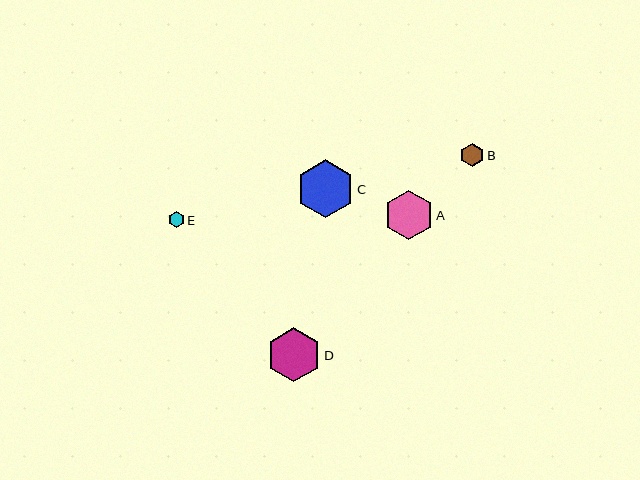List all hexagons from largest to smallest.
From largest to smallest: C, D, A, B, E.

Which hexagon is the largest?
Hexagon C is the largest with a size of approximately 58 pixels.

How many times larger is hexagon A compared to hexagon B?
Hexagon A is approximately 2.1 times the size of hexagon B.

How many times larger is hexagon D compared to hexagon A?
Hexagon D is approximately 1.1 times the size of hexagon A.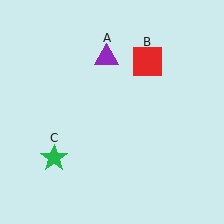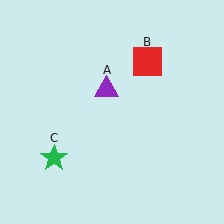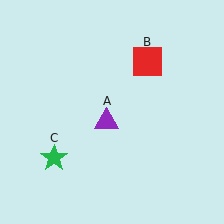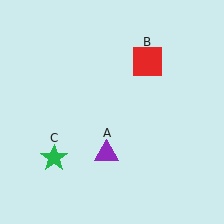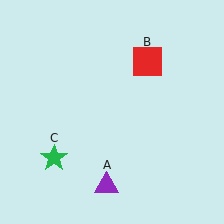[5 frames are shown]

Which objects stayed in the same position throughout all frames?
Red square (object B) and green star (object C) remained stationary.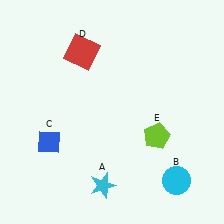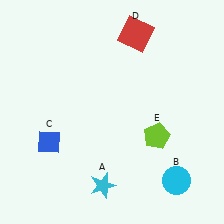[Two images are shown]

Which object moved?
The red square (D) moved right.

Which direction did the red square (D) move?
The red square (D) moved right.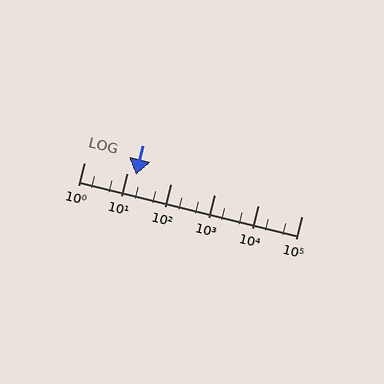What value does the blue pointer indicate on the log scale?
The pointer indicates approximately 16.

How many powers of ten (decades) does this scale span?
The scale spans 5 decades, from 1 to 100000.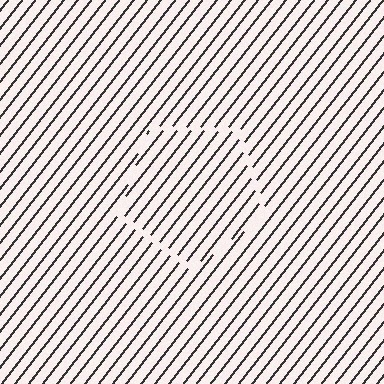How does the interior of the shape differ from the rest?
The interior of the shape contains the same grating, shifted by half a period — the contour is defined by the phase discontinuity where line-ends from the inner and outer gratings abut.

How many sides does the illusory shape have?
5 sides — the line-ends trace a pentagon.